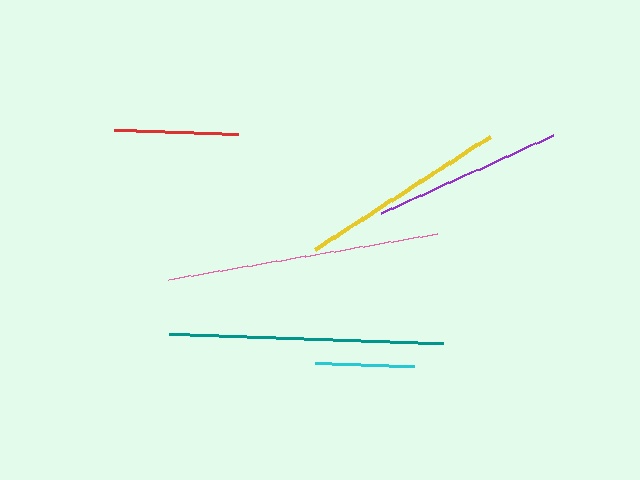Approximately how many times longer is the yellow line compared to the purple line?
The yellow line is approximately 1.1 times the length of the purple line.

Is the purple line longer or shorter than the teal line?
The teal line is longer than the purple line.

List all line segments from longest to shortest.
From longest to shortest: teal, pink, yellow, purple, red, cyan.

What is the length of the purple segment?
The purple segment is approximately 189 pixels long.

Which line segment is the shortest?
The cyan line is the shortest at approximately 99 pixels.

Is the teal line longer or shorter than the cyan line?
The teal line is longer than the cyan line.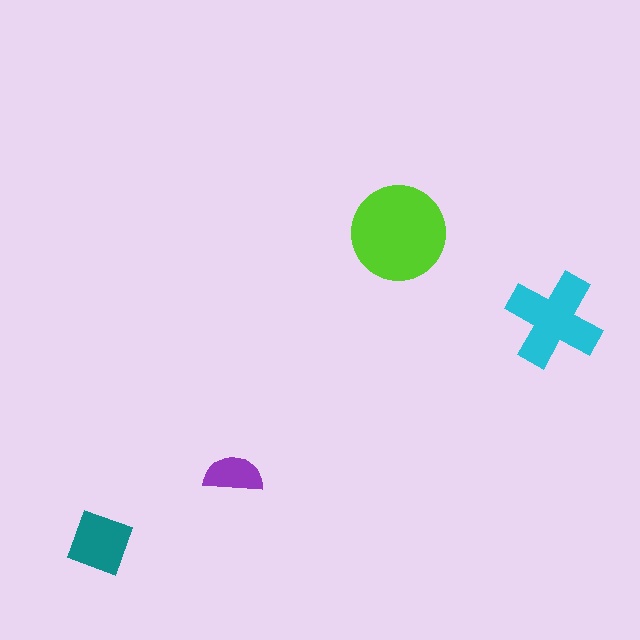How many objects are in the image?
There are 4 objects in the image.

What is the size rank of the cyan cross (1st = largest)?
2nd.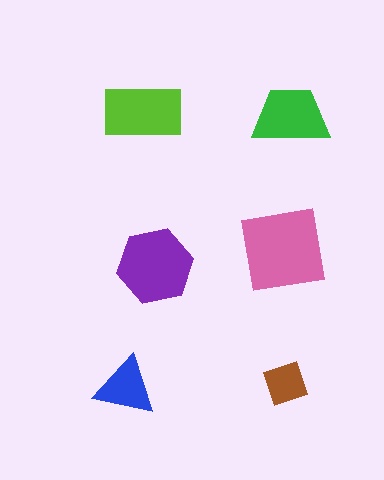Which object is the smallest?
The brown square.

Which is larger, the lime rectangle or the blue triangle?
The lime rectangle.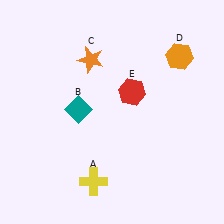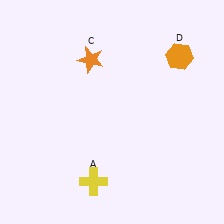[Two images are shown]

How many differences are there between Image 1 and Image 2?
There are 2 differences between the two images.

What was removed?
The red hexagon (E), the teal diamond (B) were removed in Image 2.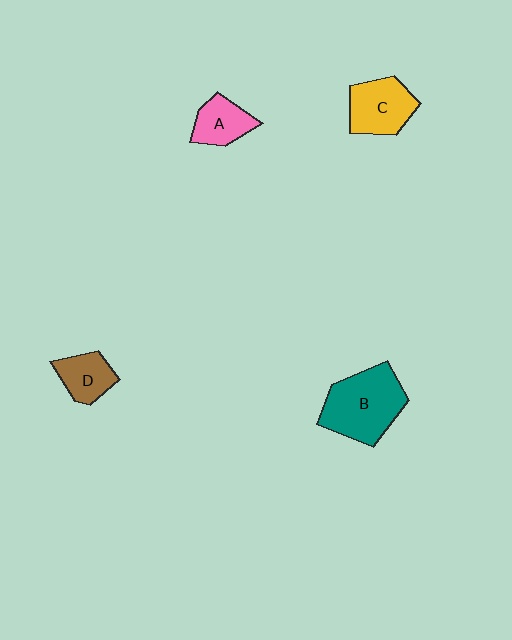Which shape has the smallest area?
Shape D (brown).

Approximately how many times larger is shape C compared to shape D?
Approximately 1.4 times.